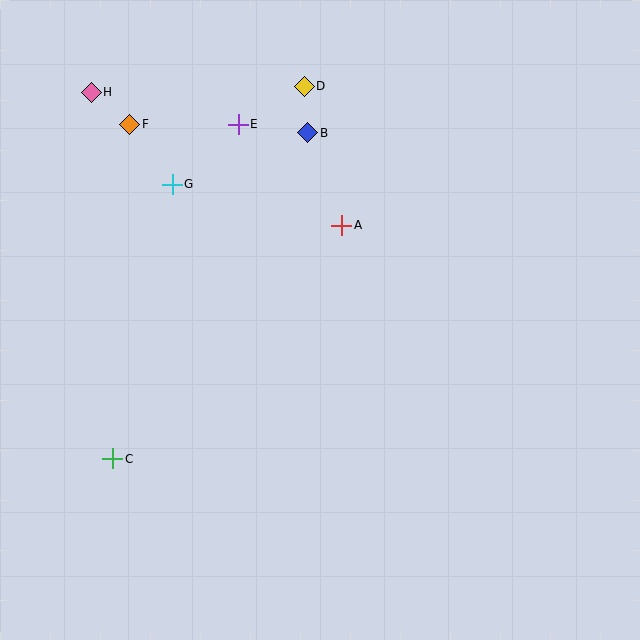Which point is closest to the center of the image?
Point A at (342, 225) is closest to the center.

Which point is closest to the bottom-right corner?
Point A is closest to the bottom-right corner.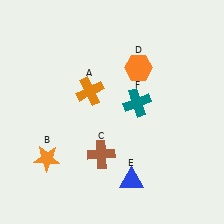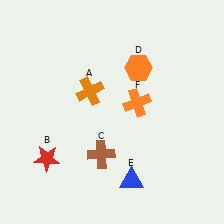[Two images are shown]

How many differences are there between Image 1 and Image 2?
There are 2 differences between the two images.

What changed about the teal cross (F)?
In Image 1, F is teal. In Image 2, it changed to orange.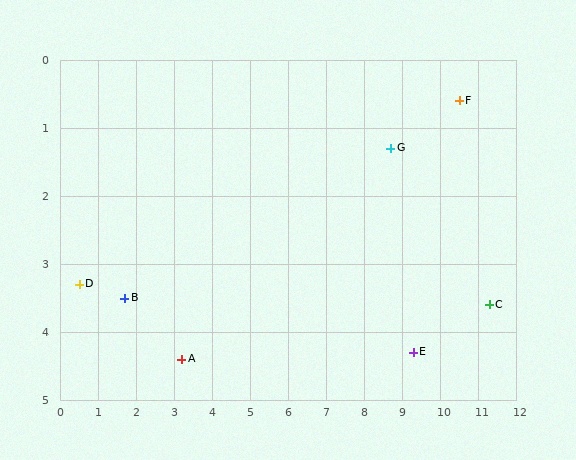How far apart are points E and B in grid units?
Points E and B are about 7.6 grid units apart.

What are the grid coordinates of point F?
Point F is at approximately (10.5, 0.6).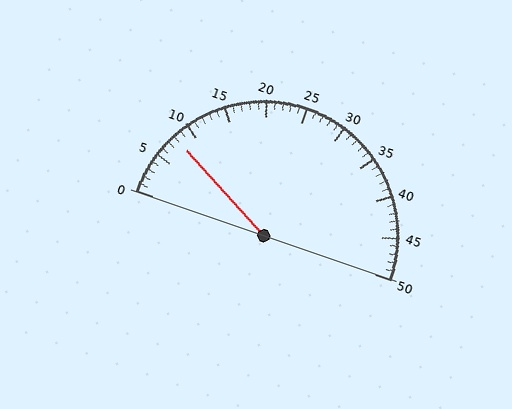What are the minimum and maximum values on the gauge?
The gauge ranges from 0 to 50.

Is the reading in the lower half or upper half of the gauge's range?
The reading is in the lower half of the range (0 to 50).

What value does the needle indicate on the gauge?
The needle indicates approximately 8.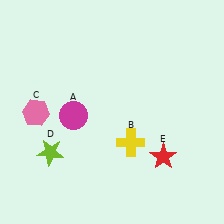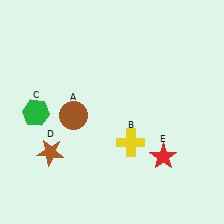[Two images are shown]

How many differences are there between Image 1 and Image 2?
There are 3 differences between the two images.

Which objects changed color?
A changed from magenta to brown. C changed from pink to green. D changed from lime to brown.